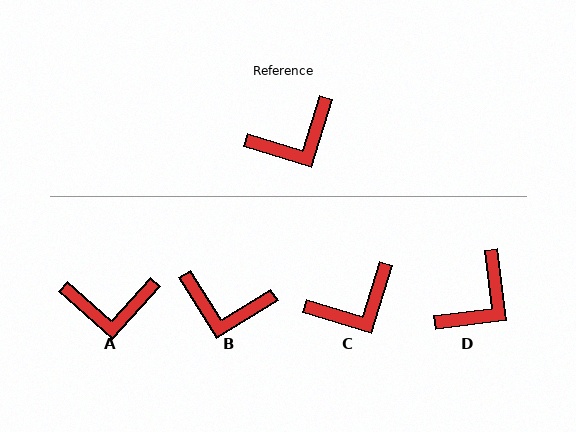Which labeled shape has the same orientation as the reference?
C.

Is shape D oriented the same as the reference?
No, it is off by about 24 degrees.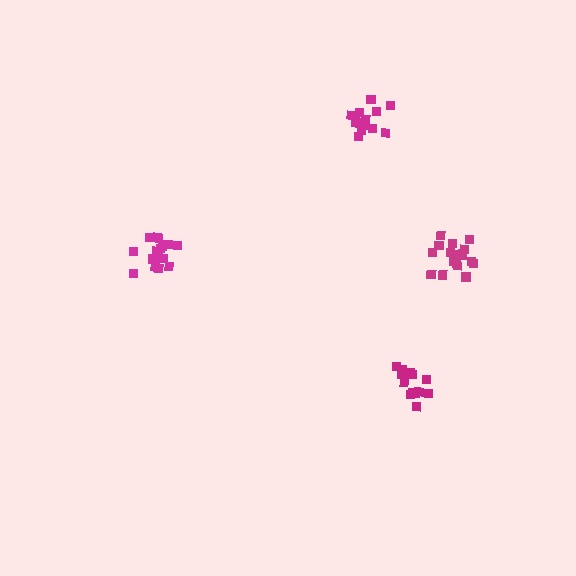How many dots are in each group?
Group 1: 16 dots, Group 2: 15 dots, Group 3: 13 dots, Group 4: 17 dots (61 total).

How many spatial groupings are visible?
There are 4 spatial groupings.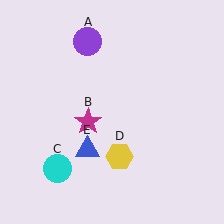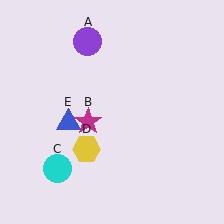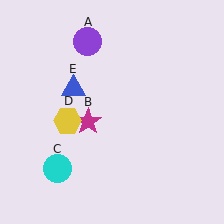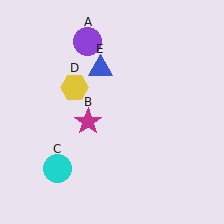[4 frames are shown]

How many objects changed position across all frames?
2 objects changed position: yellow hexagon (object D), blue triangle (object E).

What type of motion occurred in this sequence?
The yellow hexagon (object D), blue triangle (object E) rotated clockwise around the center of the scene.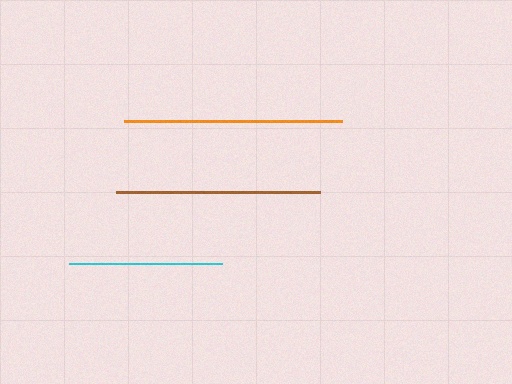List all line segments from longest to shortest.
From longest to shortest: orange, brown, cyan.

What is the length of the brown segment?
The brown segment is approximately 204 pixels long.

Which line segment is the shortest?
The cyan line is the shortest at approximately 152 pixels.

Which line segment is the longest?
The orange line is the longest at approximately 218 pixels.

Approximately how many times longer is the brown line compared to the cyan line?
The brown line is approximately 1.3 times the length of the cyan line.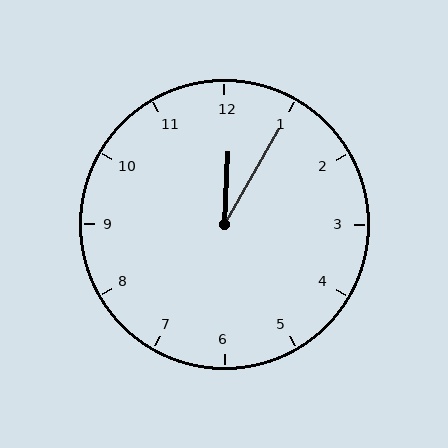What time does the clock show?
12:05.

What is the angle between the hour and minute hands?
Approximately 28 degrees.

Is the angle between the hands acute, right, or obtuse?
It is acute.